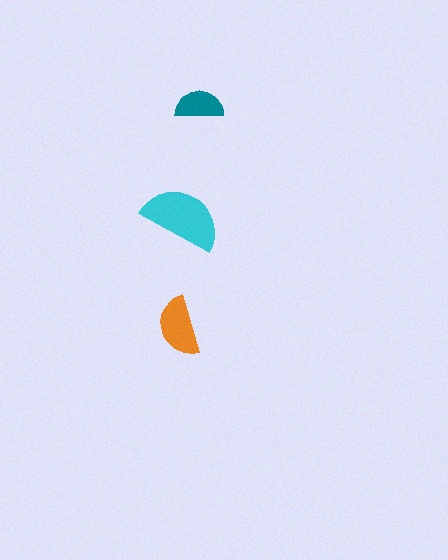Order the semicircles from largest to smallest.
the cyan one, the orange one, the teal one.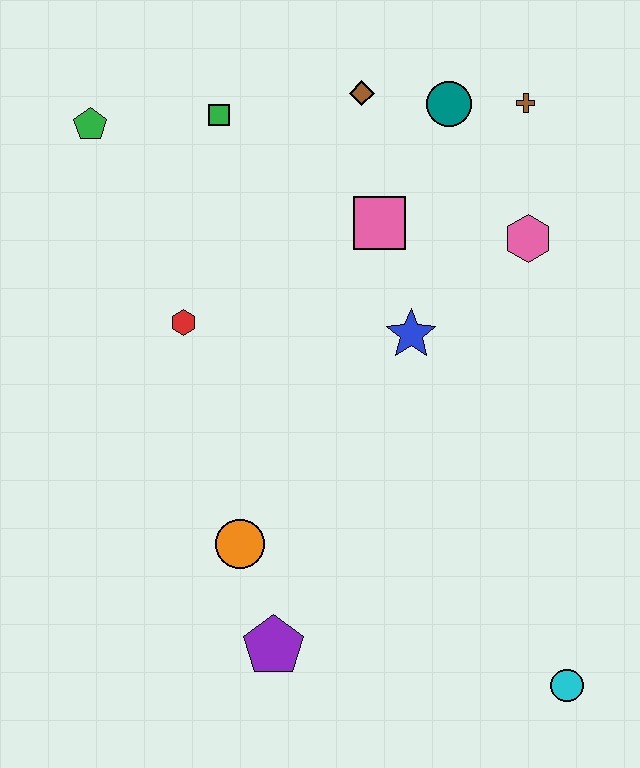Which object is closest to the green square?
The green pentagon is closest to the green square.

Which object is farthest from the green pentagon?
The cyan circle is farthest from the green pentagon.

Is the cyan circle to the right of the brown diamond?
Yes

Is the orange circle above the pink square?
No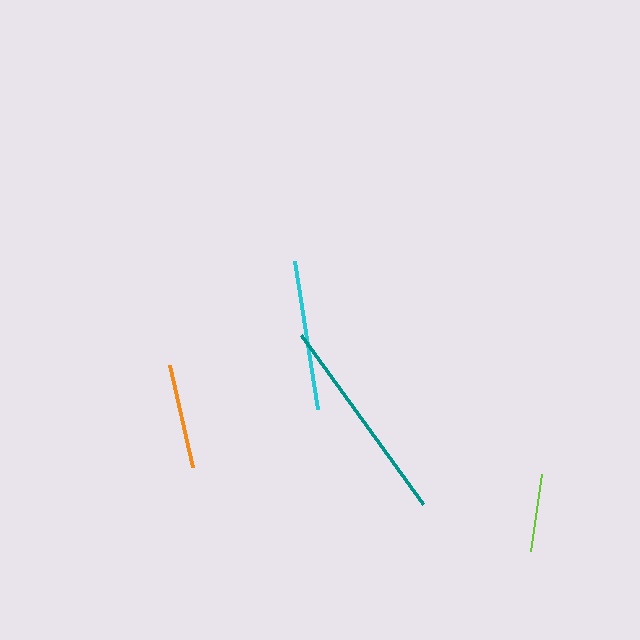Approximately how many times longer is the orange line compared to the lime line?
The orange line is approximately 1.4 times the length of the lime line.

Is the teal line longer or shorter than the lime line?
The teal line is longer than the lime line.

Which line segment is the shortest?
The lime line is the shortest at approximately 77 pixels.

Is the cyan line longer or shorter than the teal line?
The teal line is longer than the cyan line.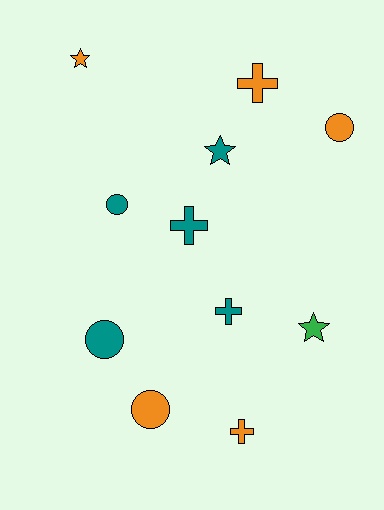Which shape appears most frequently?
Circle, with 4 objects.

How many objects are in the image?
There are 11 objects.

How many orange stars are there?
There is 1 orange star.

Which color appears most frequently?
Teal, with 5 objects.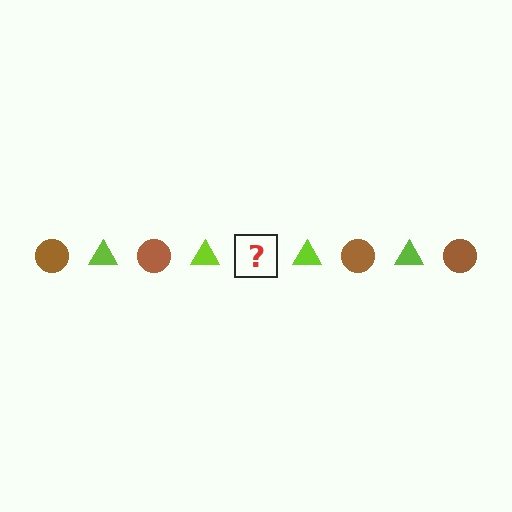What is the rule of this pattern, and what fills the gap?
The rule is that the pattern alternates between brown circle and lime triangle. The gap should be filled with a brown circle.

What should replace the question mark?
The question mark should be replaced with a brown circle.